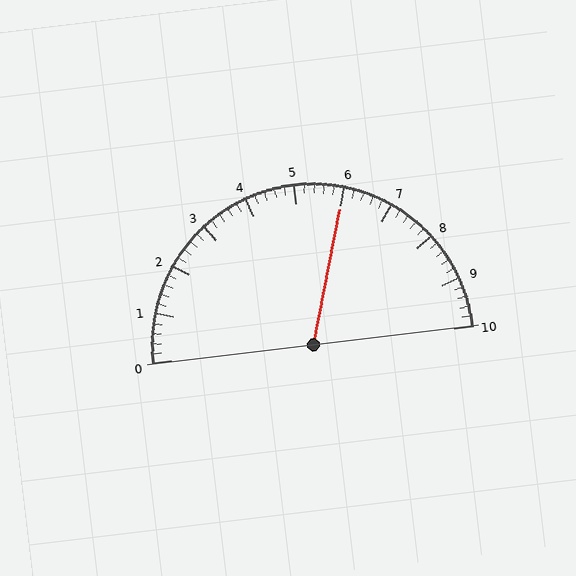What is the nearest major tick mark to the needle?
The nearest major tick mark is 6.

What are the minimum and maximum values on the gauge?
The gauge ranges from 0 to 10.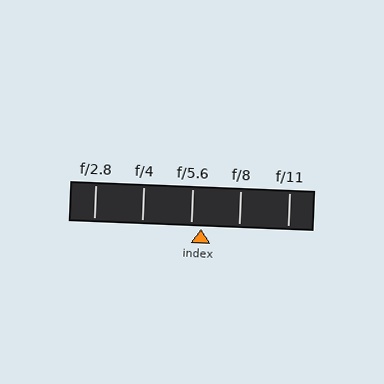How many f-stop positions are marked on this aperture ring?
There are 5 f-stop positions marked.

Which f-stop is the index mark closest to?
The index mark is closest to f/5.6.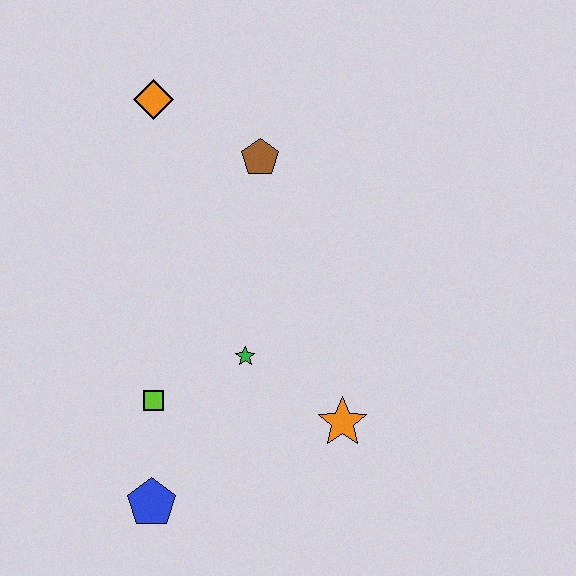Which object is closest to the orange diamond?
The brown pentagon is closest to the orange diamond.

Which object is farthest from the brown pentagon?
The blue pentagon is farthest from the brown pentagon.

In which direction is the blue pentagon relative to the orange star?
The blue pentagon is to the left of the orange star.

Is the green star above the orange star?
Yes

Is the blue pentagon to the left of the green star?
Yes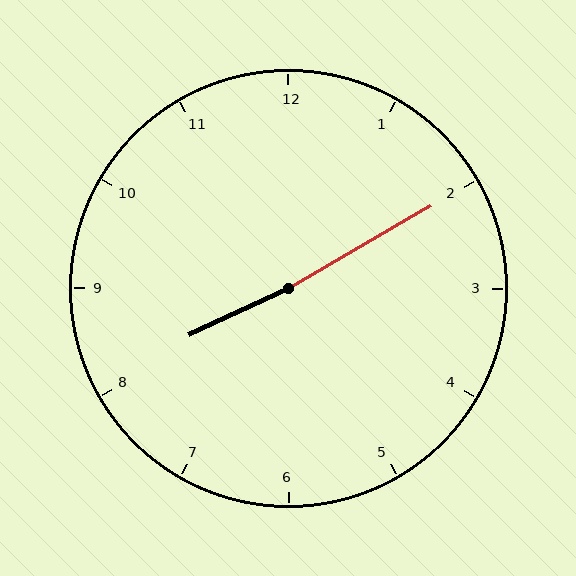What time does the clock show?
8:10.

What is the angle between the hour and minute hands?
Approximately 175 degrees.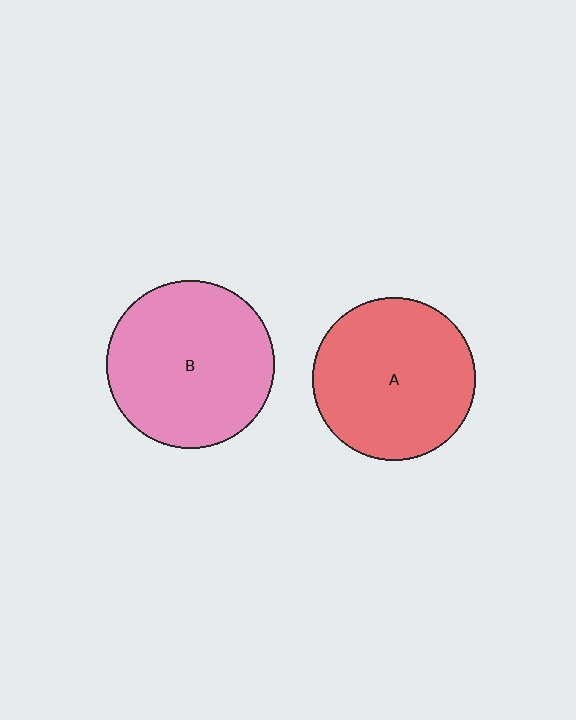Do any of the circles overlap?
No, none of the circles overlap.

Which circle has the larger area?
Circle B (pink).